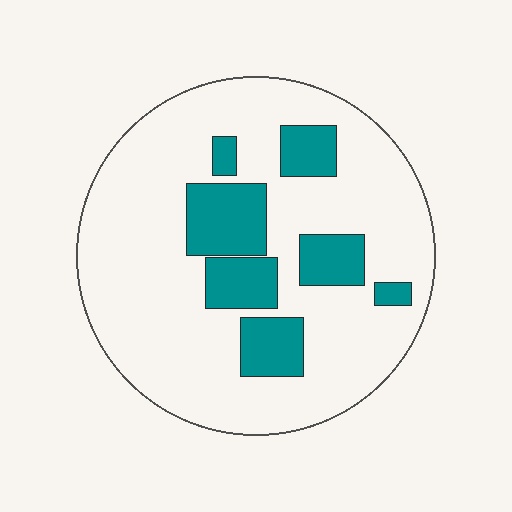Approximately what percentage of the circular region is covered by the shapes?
Approximately 20%.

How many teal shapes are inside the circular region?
7.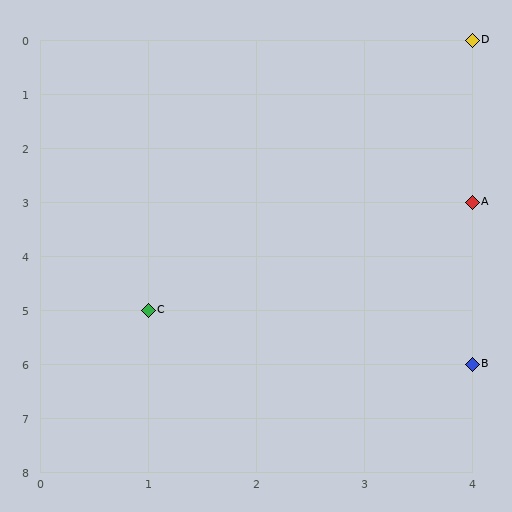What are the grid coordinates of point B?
Point B is at grid coordinates (4, 6).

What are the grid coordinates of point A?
Point A is at grid coordinates (4, 3).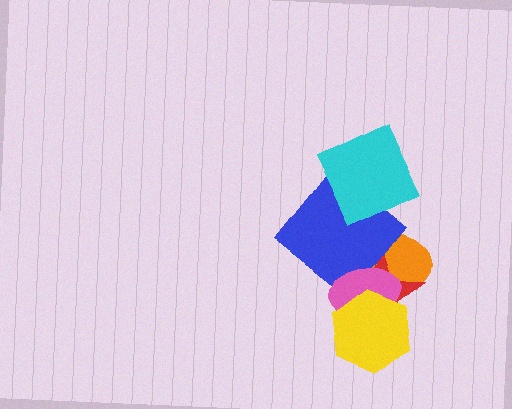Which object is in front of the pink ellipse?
The yellow hexagon is in front of the pink ellipse.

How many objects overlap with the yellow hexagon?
3 objects overlap with the yellow hexagon.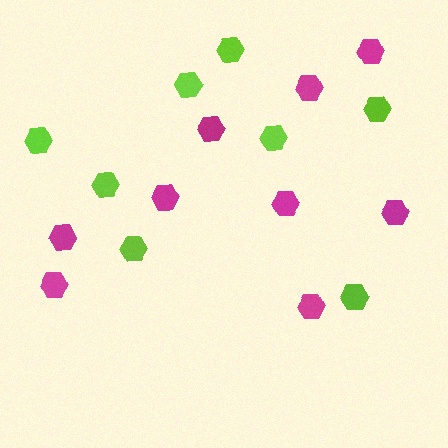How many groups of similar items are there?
There are 2 groups: one group of lime hexagons (8) and one group of magenta hexagons (9).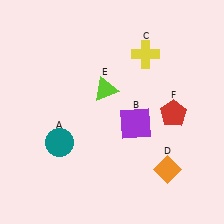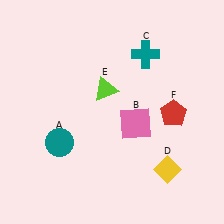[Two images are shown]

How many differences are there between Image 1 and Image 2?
There are 3 differences between the two images.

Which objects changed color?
B changed from purple to pink. C changed from yellow to teal. D changed from orange to yellow.